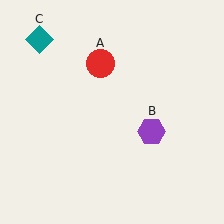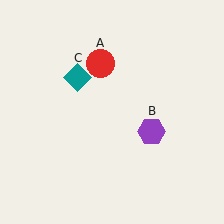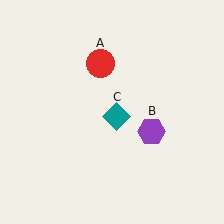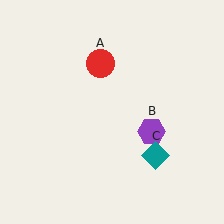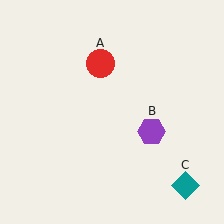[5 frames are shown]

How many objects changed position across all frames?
1 object changed position: teal diamond (object C).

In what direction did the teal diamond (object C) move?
The teal diamond (object C) moved down and to the right.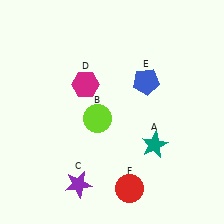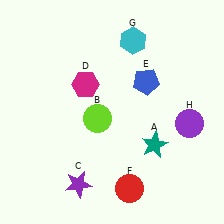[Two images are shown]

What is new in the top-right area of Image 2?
A cyan hexagon (G) was added in the top-right area of Image 2.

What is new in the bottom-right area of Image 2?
A purple circle (H) was added in the bottom-right area of Image 2.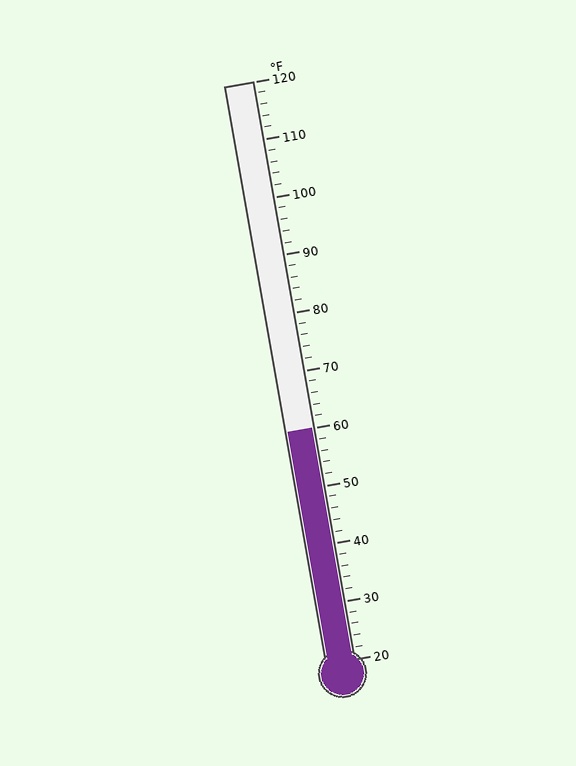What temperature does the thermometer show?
The thermometer shows approximately 60°F.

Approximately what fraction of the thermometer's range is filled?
The thermometer is filled to approximately 40% of its range.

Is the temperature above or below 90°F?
The temperature is below 90°F.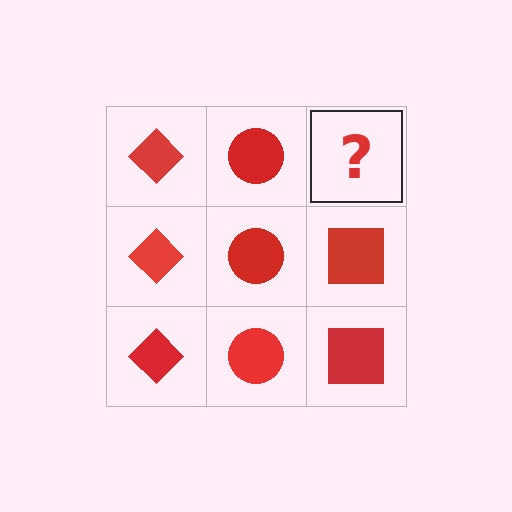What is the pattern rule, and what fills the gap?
The rule is that each column has a consistent shape. The gap should be filled with a red square.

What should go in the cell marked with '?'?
The missing cell should contain a red square.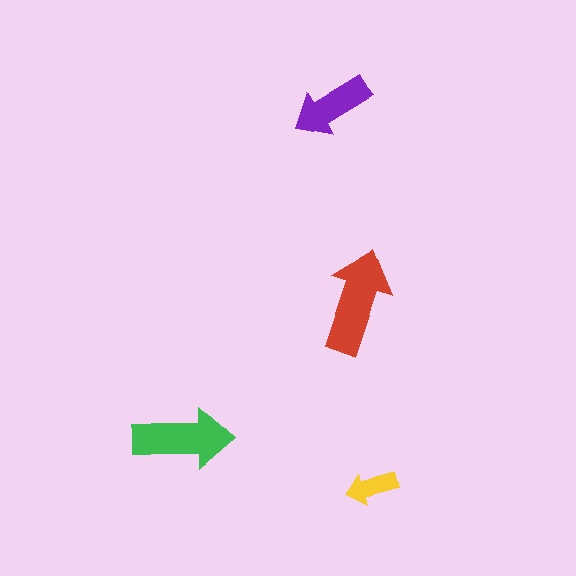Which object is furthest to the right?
The yellow arrow is rightmost.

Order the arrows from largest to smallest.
the red one, the green one, the purple one, the yellow one.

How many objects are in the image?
There are 4 objects in the image.